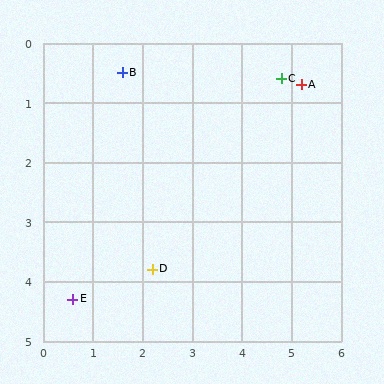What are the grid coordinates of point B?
Point B is at approximately (1.6, 0.5).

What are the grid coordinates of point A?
Point A is at approximately (5.2, 0.7).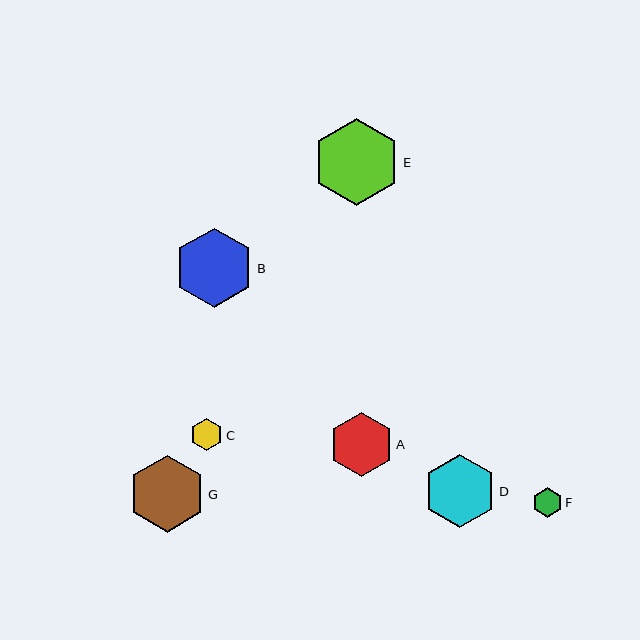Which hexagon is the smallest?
Hexagon F is the smallest with a size of approximately 30 pixels.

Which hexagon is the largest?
Hexagon E is the largest with a size of approximately 87 pixels.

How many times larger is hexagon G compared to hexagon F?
Hexagon G is approximately 2.5 times the size of hexagon F.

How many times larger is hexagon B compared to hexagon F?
Hexagon B is approximately 2.7 times the size of hexagon F.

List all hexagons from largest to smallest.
From largest to smallest: E, B, G, D, A, C, F.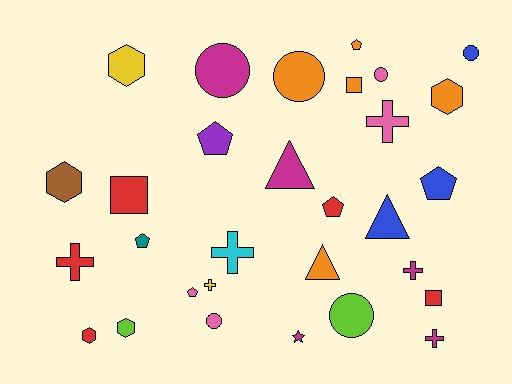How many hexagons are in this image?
There are 5 hexagons.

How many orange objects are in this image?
There are 5 orange objects.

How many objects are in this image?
There are 30 objects.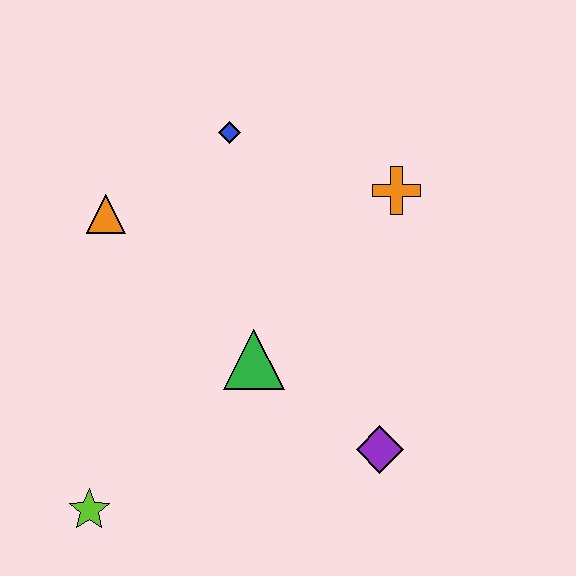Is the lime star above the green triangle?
No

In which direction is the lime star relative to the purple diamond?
The lime star is to the left of the purple diamond.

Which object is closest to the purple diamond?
The green triangle is closest to the purple diamond.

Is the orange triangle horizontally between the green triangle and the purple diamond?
No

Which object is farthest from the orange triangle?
The purple diamond is farthest from the orange triangle.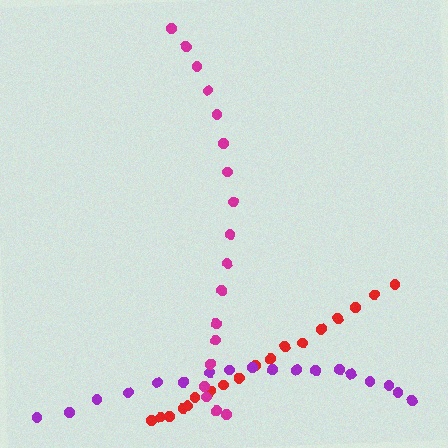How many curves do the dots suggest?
There are 3 distinct paths.